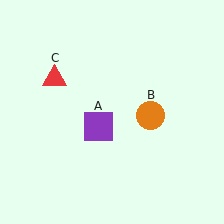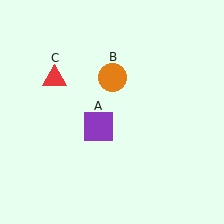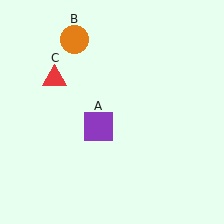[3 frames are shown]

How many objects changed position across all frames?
1 object changed position: orange circle (object B).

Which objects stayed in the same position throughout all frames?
Purple square (object A) and red triangle (object C) remained stationary.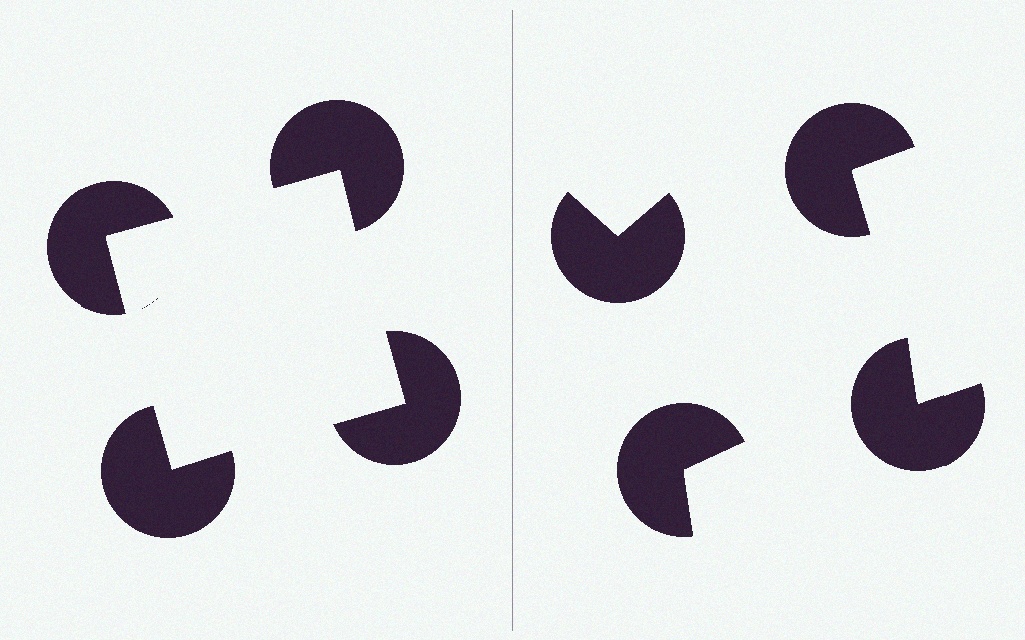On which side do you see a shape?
An illusory square appears on the left side. On the right side the wedge cuts are rotated, so no coherent shape forms.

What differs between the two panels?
The pac-man discs are positioned identically on both sides; only the wedge orientations differ. On the left they align to a square; on the right they are misaligned.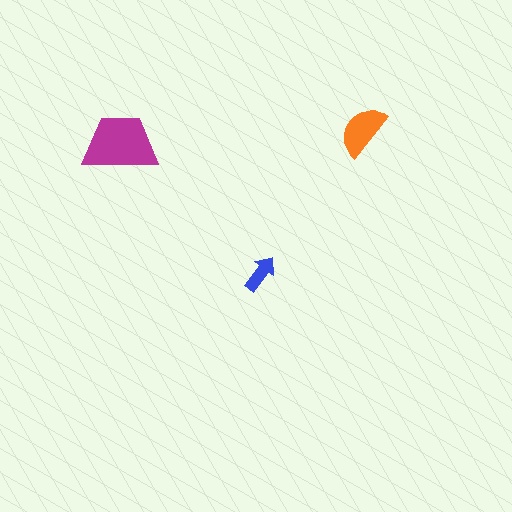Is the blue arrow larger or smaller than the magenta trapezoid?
Smaller.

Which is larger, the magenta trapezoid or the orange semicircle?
The magenta trapezoid.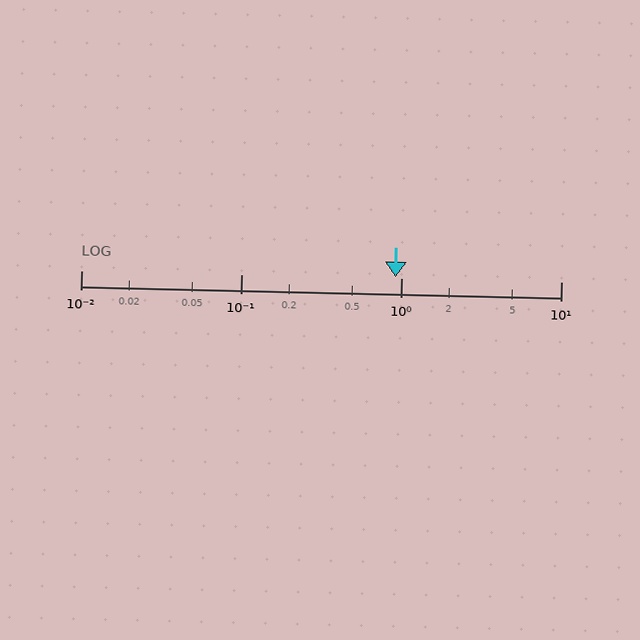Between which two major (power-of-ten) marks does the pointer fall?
The pointer is between 0.1 and 1.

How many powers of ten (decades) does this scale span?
The scale spans 3 decades, from 0.01 to 10.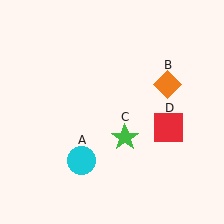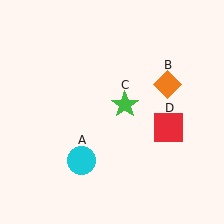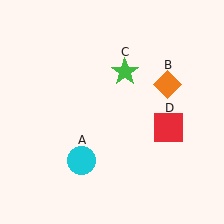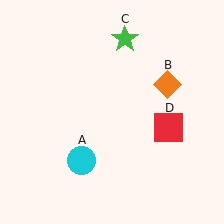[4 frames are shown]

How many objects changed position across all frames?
1 object changed position: green star (object C).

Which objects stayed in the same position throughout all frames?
Cyan circle (object A) and orange diamond (object B) and red square (object D) remained stationary.